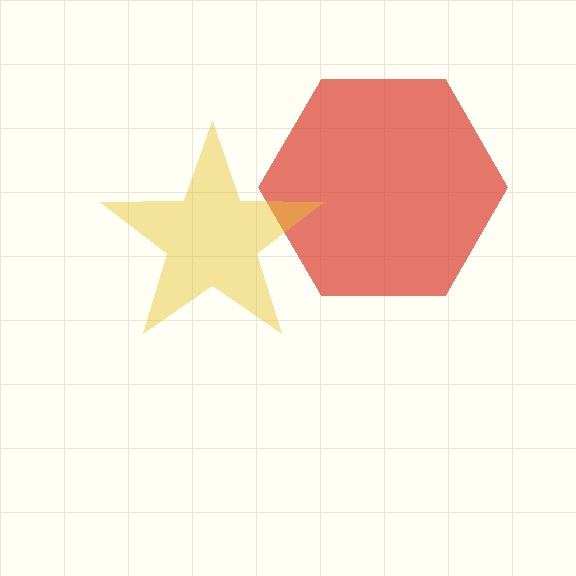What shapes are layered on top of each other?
The layered shapes are: a red hexagon, a yellow star.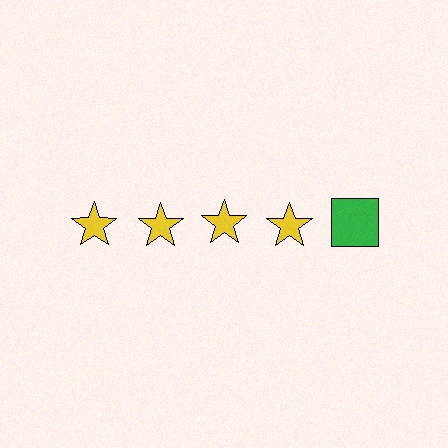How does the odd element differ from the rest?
It differs in both color (green instead of yellow) and shape (square instead of star).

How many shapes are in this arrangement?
There are 5 shapes arranged in a grid pattern.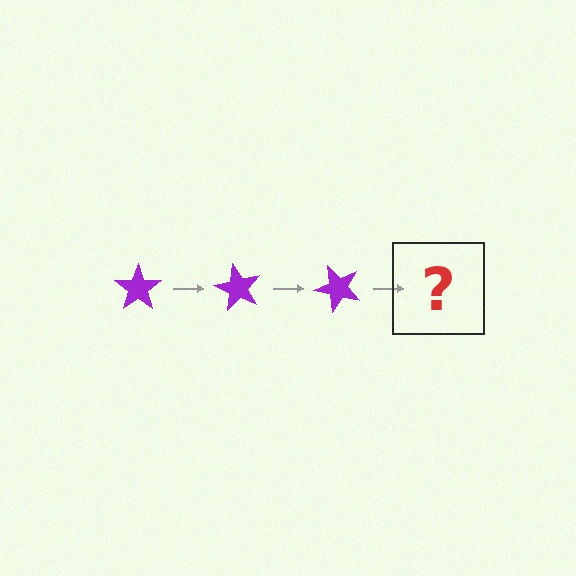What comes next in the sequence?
The next element should be a purple star rotated 180 degrees.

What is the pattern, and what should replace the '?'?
The pattern is that the star rotates 60 degrees each step. The '?' should be a purple star rotated 180 degrees.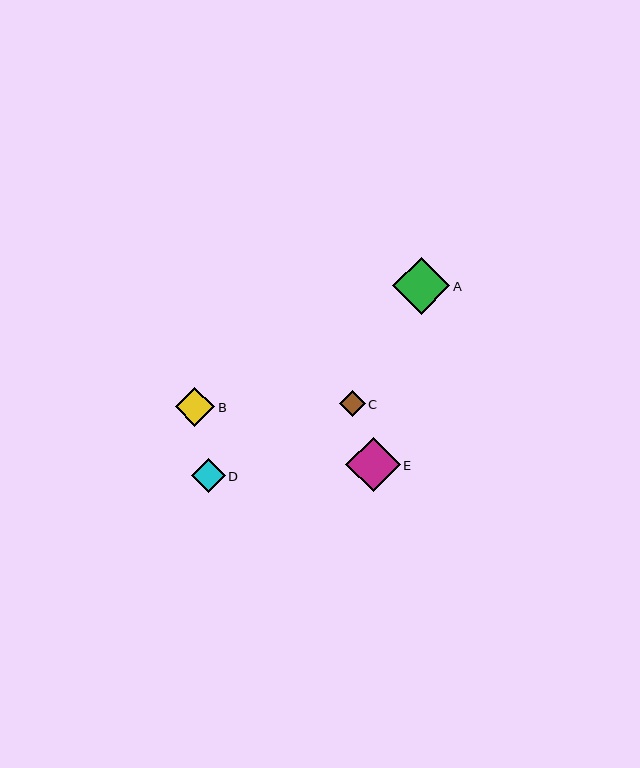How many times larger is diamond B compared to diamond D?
Diamond B is approximately 1.2 times the size of diamond D.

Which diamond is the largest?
Diamond A is the largest with a size of approximately 57 pixels.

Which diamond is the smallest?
Diamond C is the smallest with a size of approximately 26 pixels.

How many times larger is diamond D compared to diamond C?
Diamond D is approximately 1.3 times the size of diamond C.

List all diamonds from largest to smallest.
From largest to smallest: A, E, B, D, C.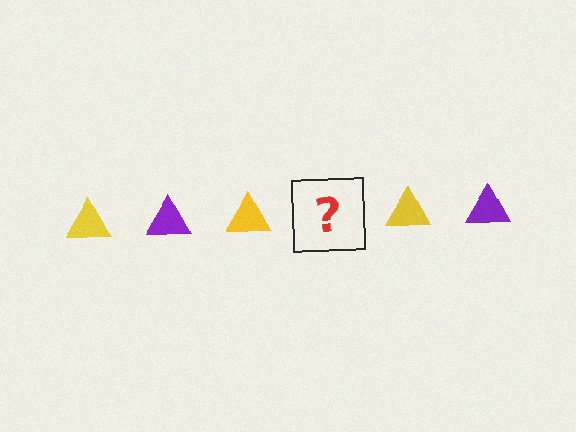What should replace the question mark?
The question mark should be replaced with a purple triangle.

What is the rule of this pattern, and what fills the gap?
The rule is that the pattern cycles through yellow, purple triangles. The gap should be filled with a purple triangle.